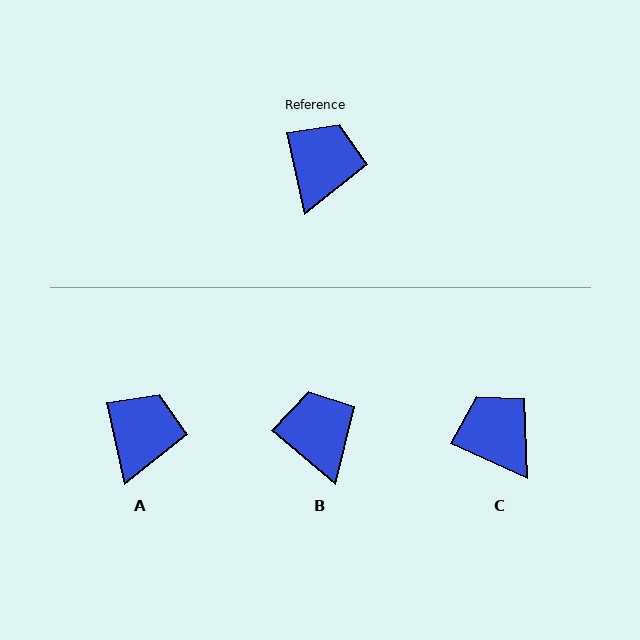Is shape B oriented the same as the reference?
No, it is off by about 38 degrees.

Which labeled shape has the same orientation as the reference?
A.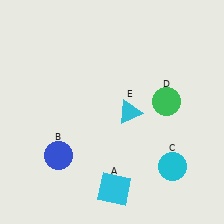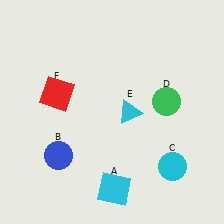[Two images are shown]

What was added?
A red square (F) was added in Image 2.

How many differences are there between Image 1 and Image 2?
There is 1 difference between the two images.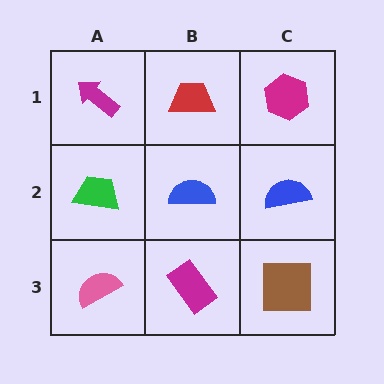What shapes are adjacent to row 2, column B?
A red trapezoid (row 1, column B), a magenta rectangle (row 3, column B), a green trapezoid (row 2, column A), a blue semicircle (row 2, column C).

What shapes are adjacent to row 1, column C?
A blue semicircle (row 2, column C), a red trapezoid (row 1, column B).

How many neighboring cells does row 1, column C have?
2.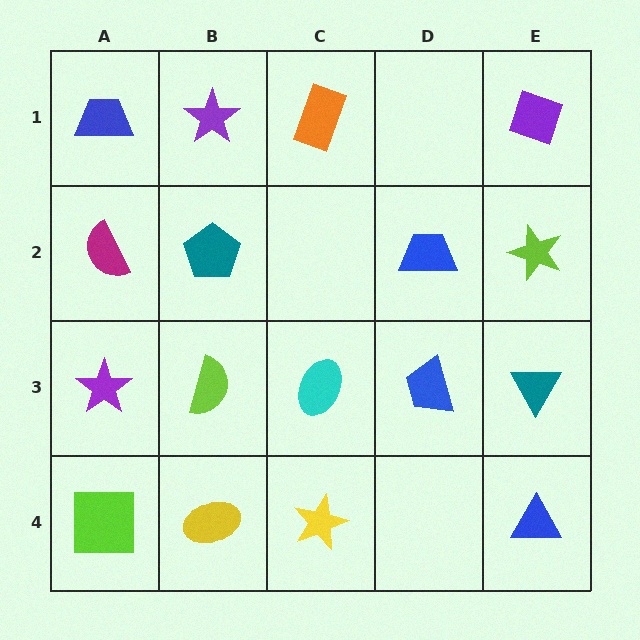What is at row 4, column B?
A yellow ellipse.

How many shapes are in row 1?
4 shapes.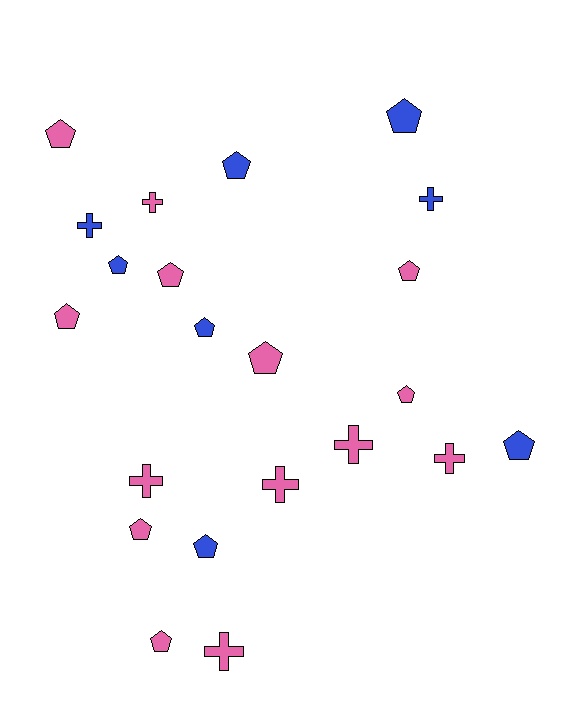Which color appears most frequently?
Pink, with 14 objects.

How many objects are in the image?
There are 22 objects.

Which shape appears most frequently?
Pentagon, with 14 objects.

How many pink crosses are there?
There are 6 pink crosses.